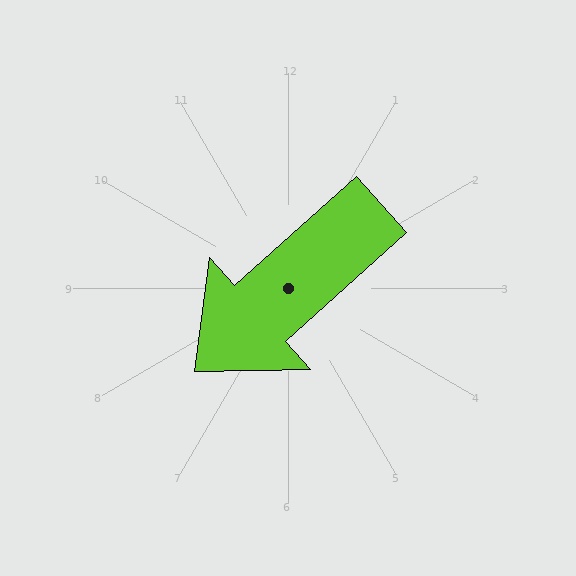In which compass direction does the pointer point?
Southwest.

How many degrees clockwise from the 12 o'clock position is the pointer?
Approximately 228 degrees.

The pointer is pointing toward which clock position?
Roughly 8 o'clock.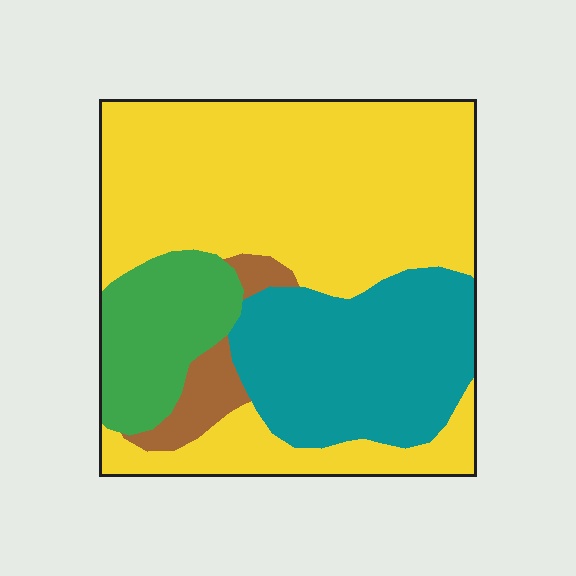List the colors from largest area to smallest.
From largest to smallest: yellow, teal, green, brown.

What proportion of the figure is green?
Green takes up less than a sixth of the figure.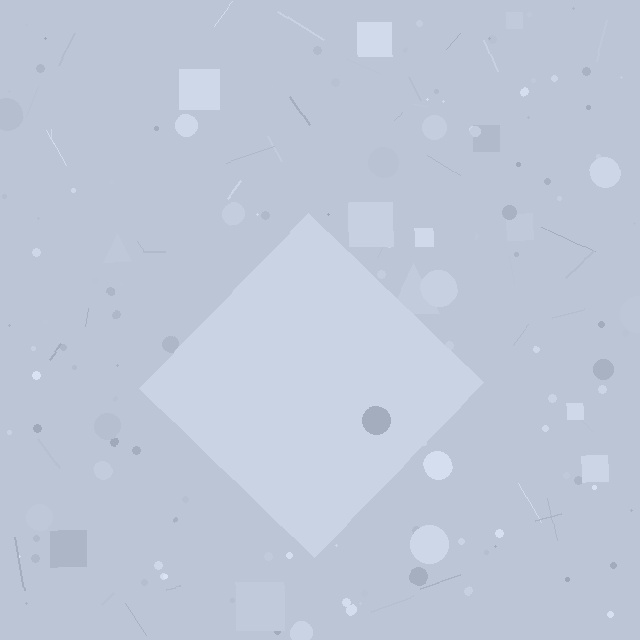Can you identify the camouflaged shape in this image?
The camouflaged shape is a diamond.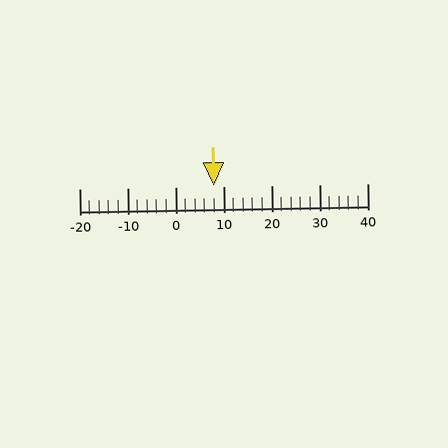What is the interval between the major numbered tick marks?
The major tick marks are spaced 10 units apart.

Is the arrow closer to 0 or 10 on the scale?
The arrow is closer to 10.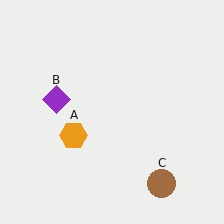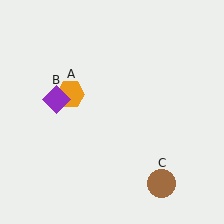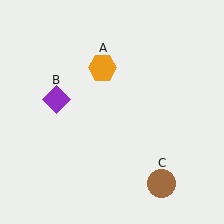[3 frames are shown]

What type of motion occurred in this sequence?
The orange hexagon (object A) rotated clockwise around the center of the scene.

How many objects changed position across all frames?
1 object changed position: orange hexagon (object A).